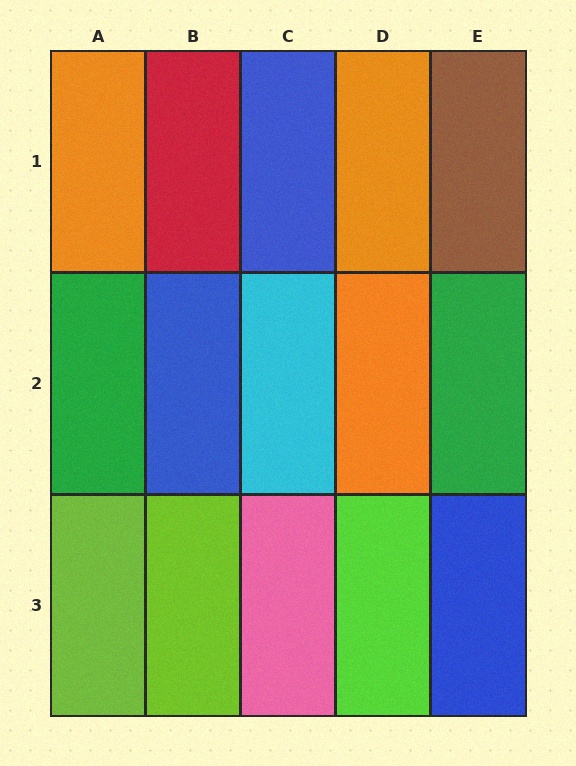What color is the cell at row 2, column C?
Cyan.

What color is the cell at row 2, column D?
Orange.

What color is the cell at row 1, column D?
Orange.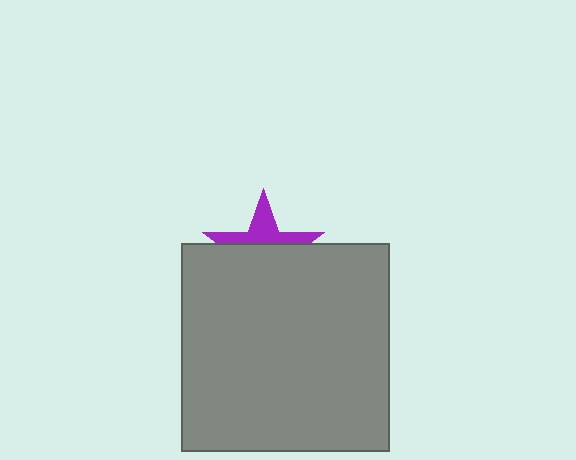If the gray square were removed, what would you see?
You would see the complete purple star.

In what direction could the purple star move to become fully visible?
The purple star could move up. That would shift it out from behind the gray square entirely.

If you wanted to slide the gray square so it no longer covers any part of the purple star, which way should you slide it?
Slide it down — that is the most direct way to separate the two shapes.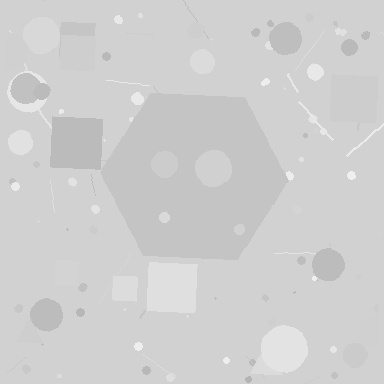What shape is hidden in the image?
A hexagon is hidden in the image.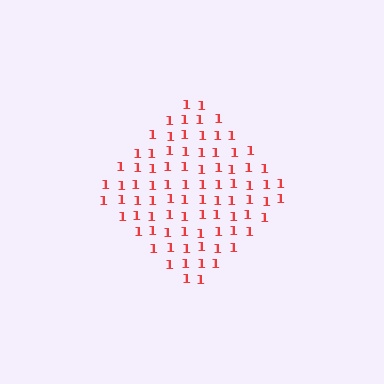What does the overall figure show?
The overall figure shows a diamond.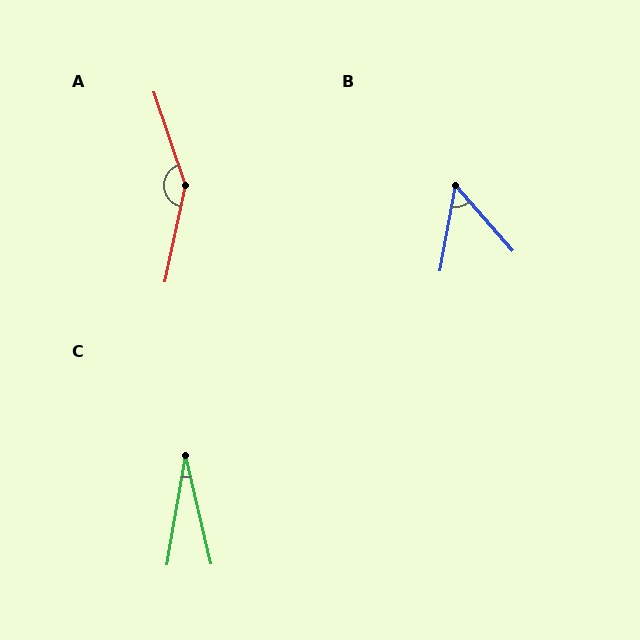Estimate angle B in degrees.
Approximately 52 degrees.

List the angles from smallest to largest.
C (23°), B (52°), A (149°).